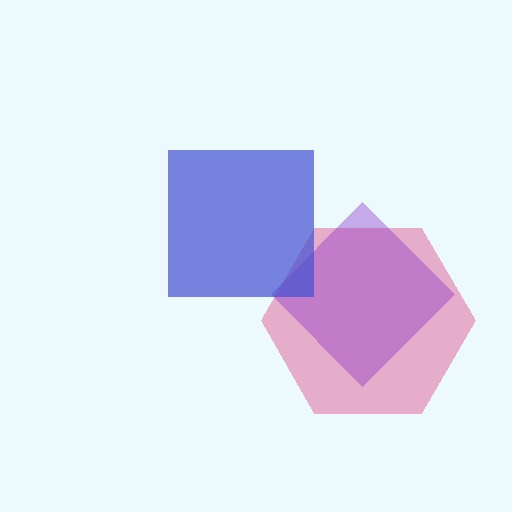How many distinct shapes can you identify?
There are 3 distinct shapes: a pink hexagon, a purple diamond, a blue square.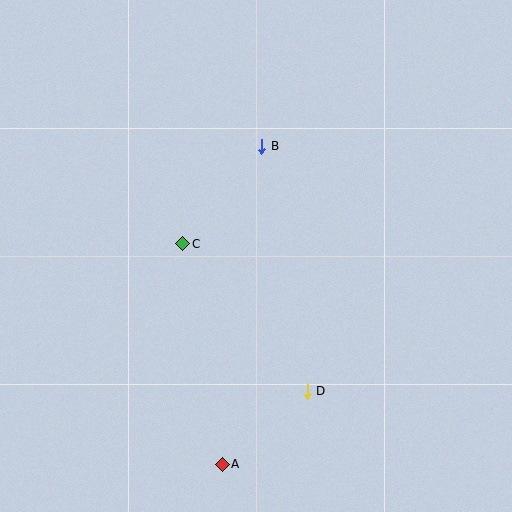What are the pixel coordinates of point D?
Point D is at (307, 391).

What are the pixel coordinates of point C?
Point C is at (183, 244).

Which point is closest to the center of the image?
Point C at (183, 244) is closest to the center.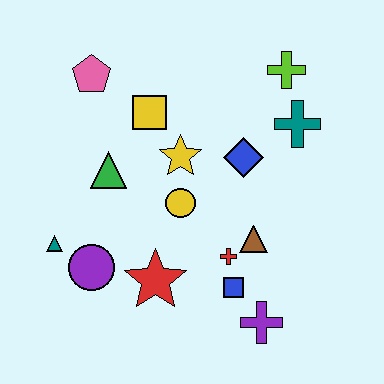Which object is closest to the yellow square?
The yellow star is closest to the yellow square.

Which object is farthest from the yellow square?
The purple cross is farthest from the yellow square.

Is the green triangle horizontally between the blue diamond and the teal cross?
No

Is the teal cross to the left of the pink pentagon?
No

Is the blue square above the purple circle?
No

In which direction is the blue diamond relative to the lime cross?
The blue diamond is below the lime cross.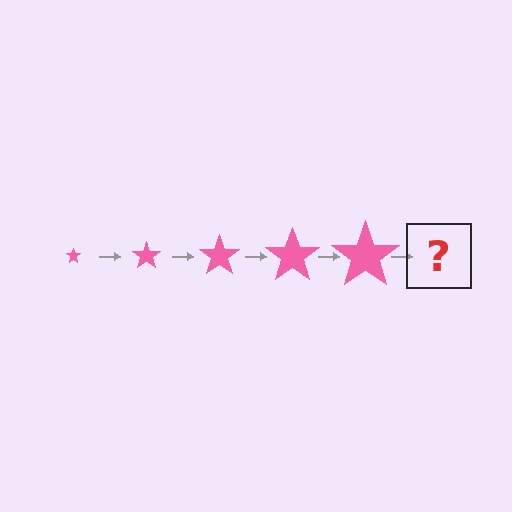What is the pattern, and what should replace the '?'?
The pattern is that the star gets progressively larger each step. The '?' should be a pink star, larger than the previous one.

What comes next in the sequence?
The next element should be a pink star, larger than the previous one.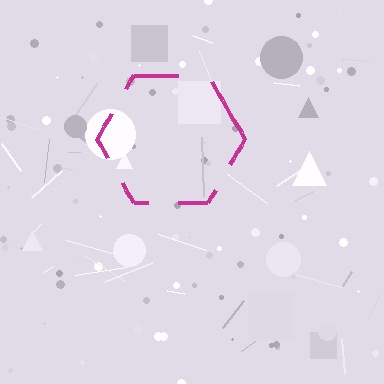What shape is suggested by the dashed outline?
The dashed outline suggests a hexagon.